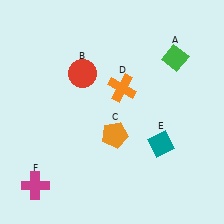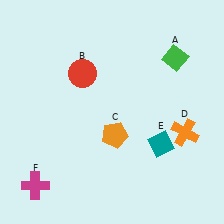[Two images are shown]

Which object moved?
The orange cross (D) moved right.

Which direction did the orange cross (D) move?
The orange cross (D) moved right.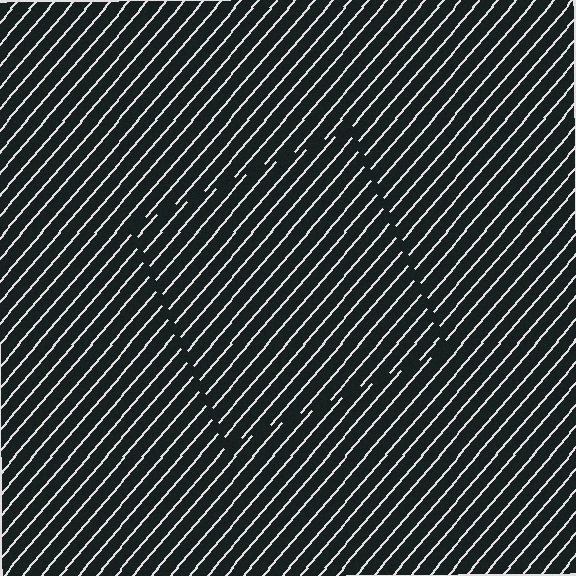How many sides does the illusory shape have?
4 sides — the line-ends trace a square.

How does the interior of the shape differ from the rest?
The interior of the shape contains the same grating, shifted by half a period — the contour is defined by the phase discontinuity where line-ends from the inner and outer gratings abut.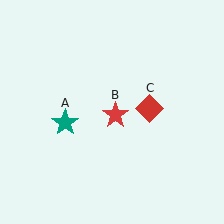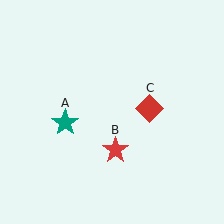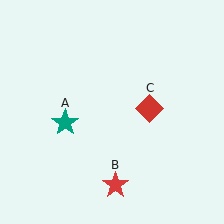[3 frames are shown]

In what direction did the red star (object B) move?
The red star (object B) moved down.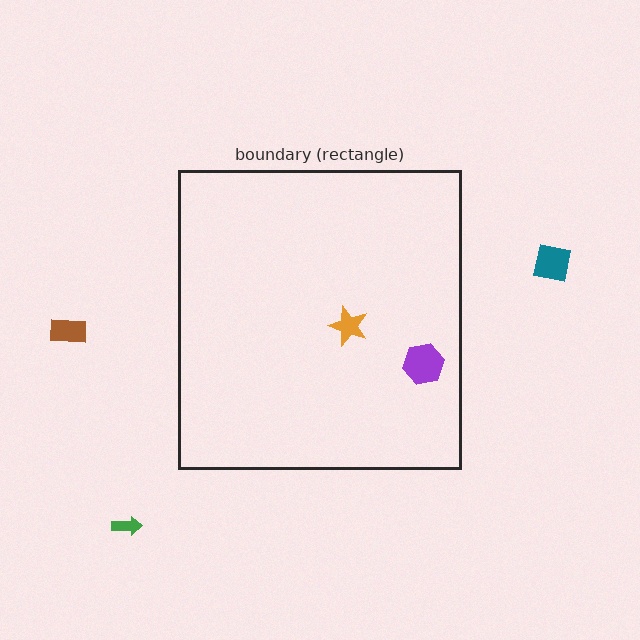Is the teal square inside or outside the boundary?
Outside.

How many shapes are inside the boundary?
2 inside, 3 outside.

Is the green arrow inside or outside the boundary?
Outside.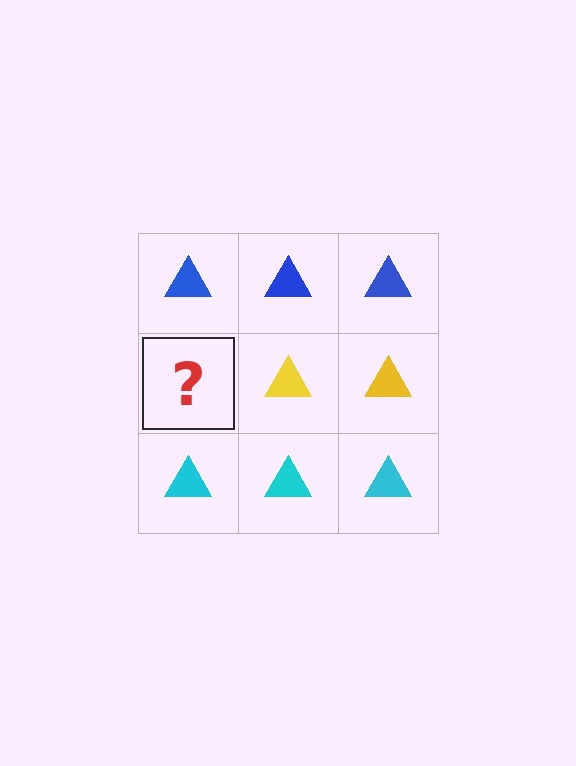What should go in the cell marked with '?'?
The missing cell should contain a yellow triangle.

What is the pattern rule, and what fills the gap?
The rule is that each row has a consistent color. The gap should be filled with a yellow triangle.